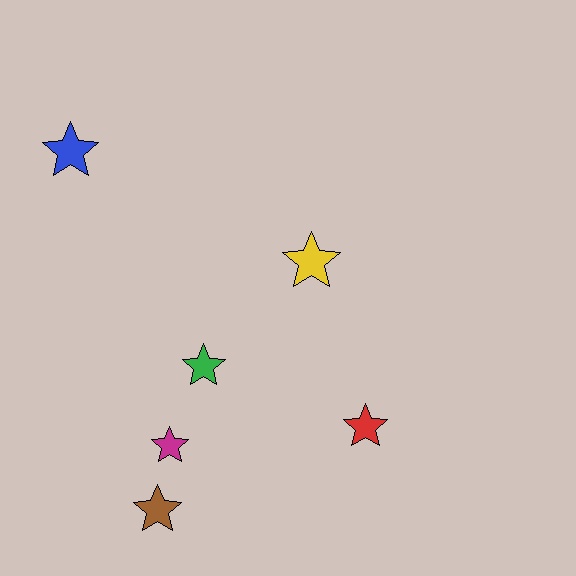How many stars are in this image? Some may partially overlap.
There are 6 stars.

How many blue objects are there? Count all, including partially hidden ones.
There is 1 blue object.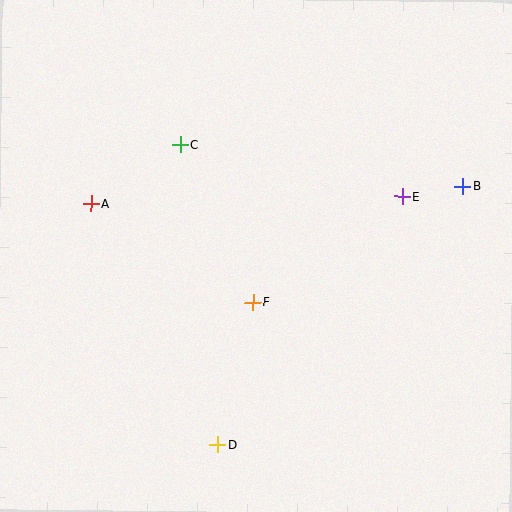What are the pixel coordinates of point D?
Point D is at (218, 444).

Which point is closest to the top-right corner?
Point B is closest to the top-right corner.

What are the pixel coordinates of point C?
Point C is at (180, 145).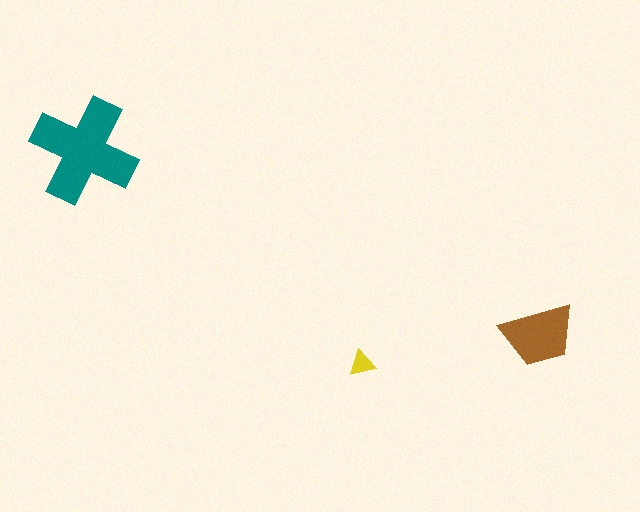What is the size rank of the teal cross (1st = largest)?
1st.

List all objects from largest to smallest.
The teal cross, the brown trapezoid, the yellow triangle.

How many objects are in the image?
There are 3 objects in the image.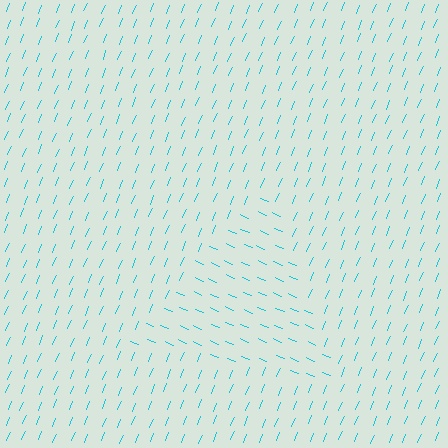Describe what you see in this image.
The image is filled with small cyan line segments. A triangle region in the image has lines oriented differently from the surrounding lines, creating a visible texture boundary.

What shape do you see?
I see a triangle.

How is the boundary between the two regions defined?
The boundary is defined purely by a change in line orientation (approximately 90 degrees difference). All lines are the same color and thickness.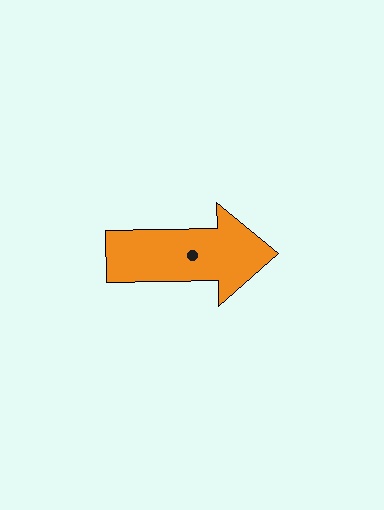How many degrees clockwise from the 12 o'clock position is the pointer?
Approximately 89 degrees.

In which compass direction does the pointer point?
East.